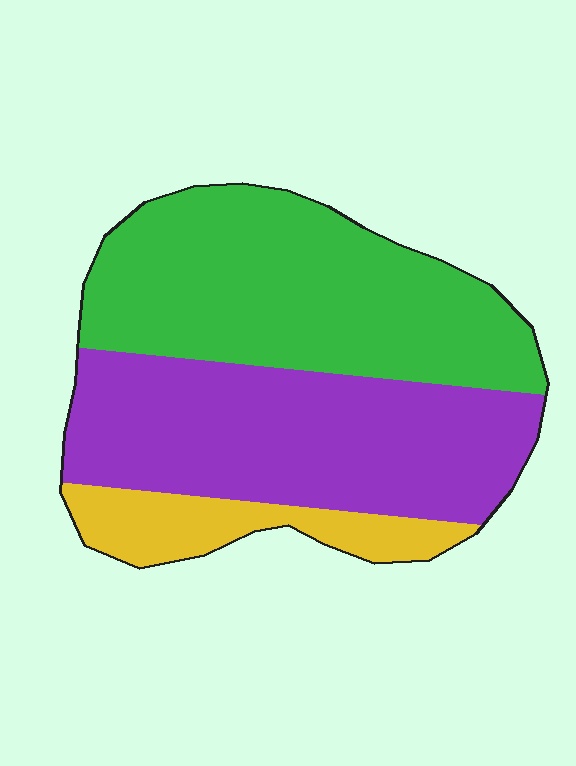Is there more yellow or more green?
Green.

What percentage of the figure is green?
Green covers roughly 45% of the figure.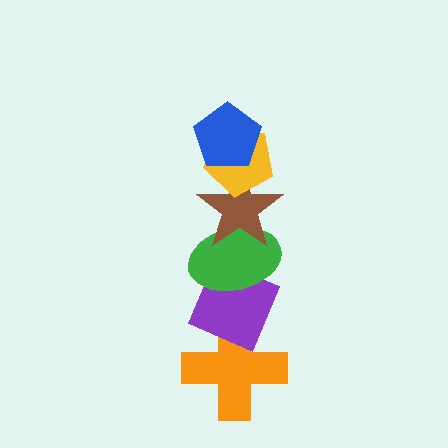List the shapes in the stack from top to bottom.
From top to bottom: the blue pentagon, the yellow pentagon, the brown star, the green ellipse, the purple diamond, the orange cross.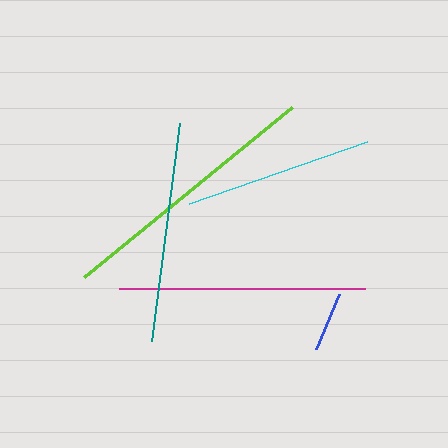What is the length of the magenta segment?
The magenta segment is approximately 246 pixels long.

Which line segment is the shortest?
The blue line is the shortest at approximately 60 pixels.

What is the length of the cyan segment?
The cyan segment is approximately 188 pixels long.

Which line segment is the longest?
The lime line is the longest at approximately 269 pixels.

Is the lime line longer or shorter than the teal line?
The lime line is longer than the teal line.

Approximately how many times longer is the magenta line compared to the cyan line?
The magenta line is approximately 1.3 times the length of the cyan line.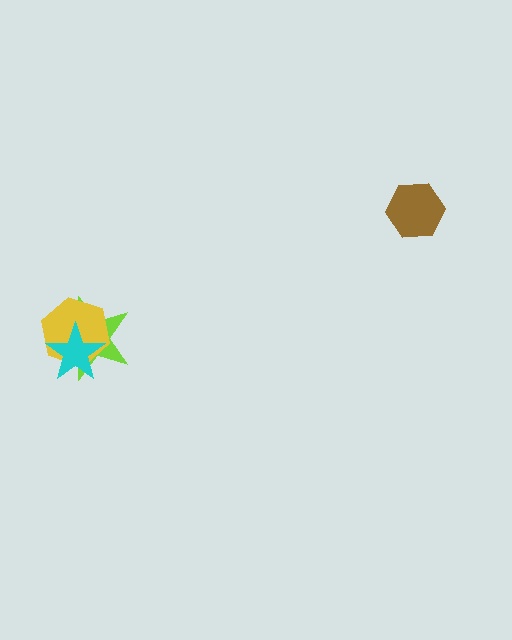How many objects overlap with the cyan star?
2 objects overlap with the cyan star.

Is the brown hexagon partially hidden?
No, no other shape covers it.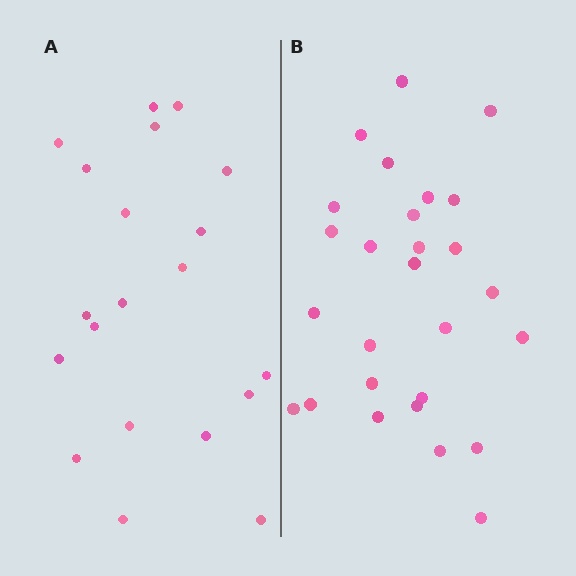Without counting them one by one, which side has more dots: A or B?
Region B (the right region) has more dots.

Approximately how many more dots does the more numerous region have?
Region B has roughly 8 or so more dots than region A.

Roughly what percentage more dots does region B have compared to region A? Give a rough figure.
About 35% more.